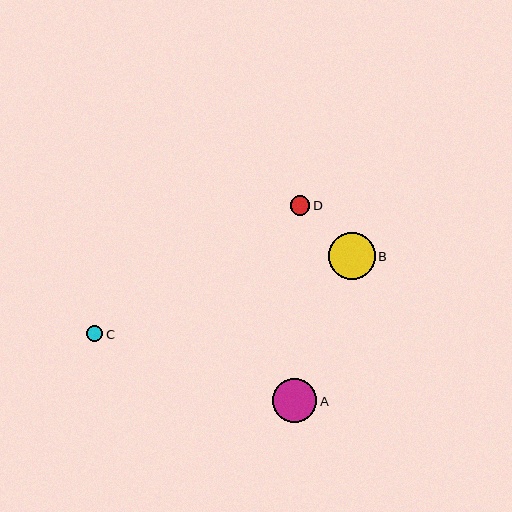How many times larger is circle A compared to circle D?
Circle A is approximately 2.3 times the size of circle D.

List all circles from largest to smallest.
From largest to smallest: B, A, D, C.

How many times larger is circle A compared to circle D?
Circle A is approximately 2.3 times the size of circle D.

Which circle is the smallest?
Circle C is the smallest with a size of approximately 16 pixels.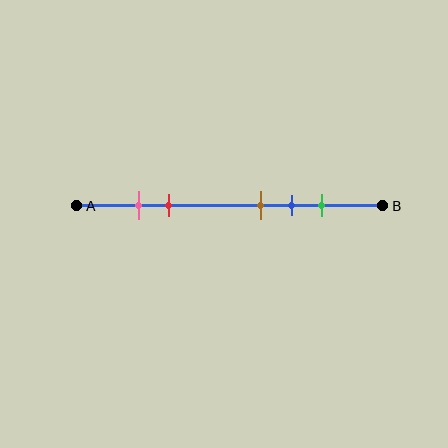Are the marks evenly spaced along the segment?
No, the marks are not evenly spaced.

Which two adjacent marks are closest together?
The pink and red marks are the closest adjacent pair.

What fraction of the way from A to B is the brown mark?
The brown mark is approximately 60% (0.6) of the way from A to B.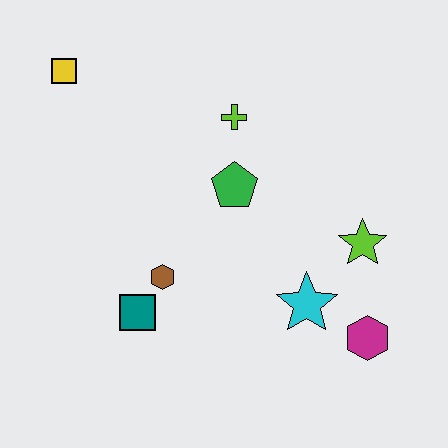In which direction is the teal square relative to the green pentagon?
The teal square is below the green pentagon.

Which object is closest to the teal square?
The brown hexagon is closest to the teal square.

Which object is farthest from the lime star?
The yellow square is farthest from the lime star.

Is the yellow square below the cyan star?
No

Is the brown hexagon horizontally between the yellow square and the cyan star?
Yes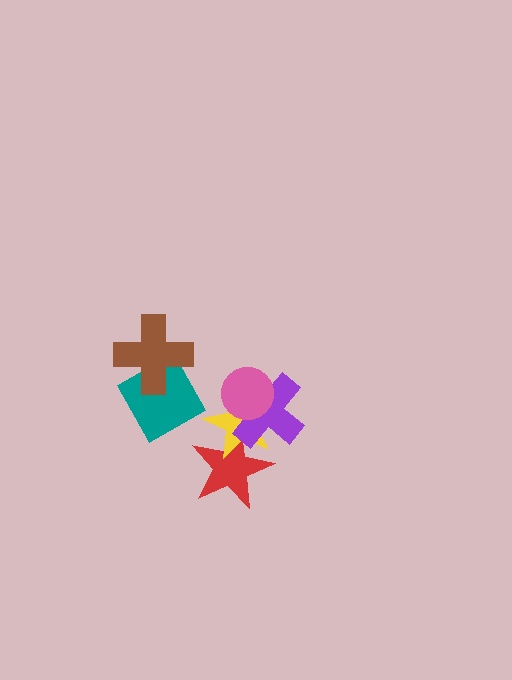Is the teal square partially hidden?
Yes, it is partially covered by another shape.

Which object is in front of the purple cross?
The pink circle is in front of the purple cross.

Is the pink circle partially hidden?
No, no other shape covers it.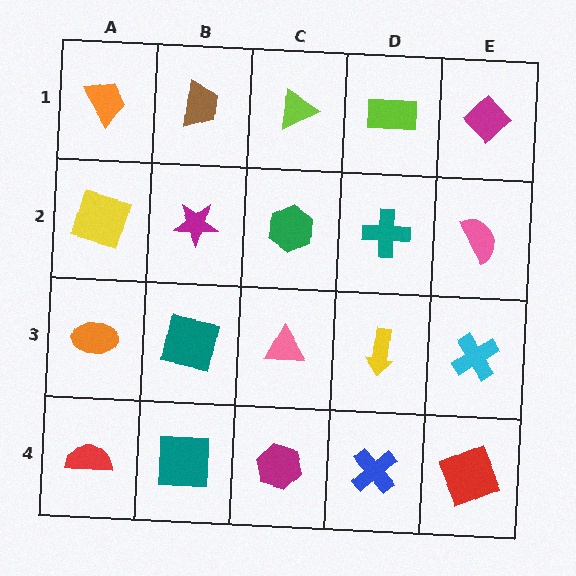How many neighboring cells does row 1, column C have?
3.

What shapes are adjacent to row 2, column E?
A magenta diamond (row 1, column E), a cyan cross (row 3, column E), a teal cross (row 2, column D).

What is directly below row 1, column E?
A pink semicircle.